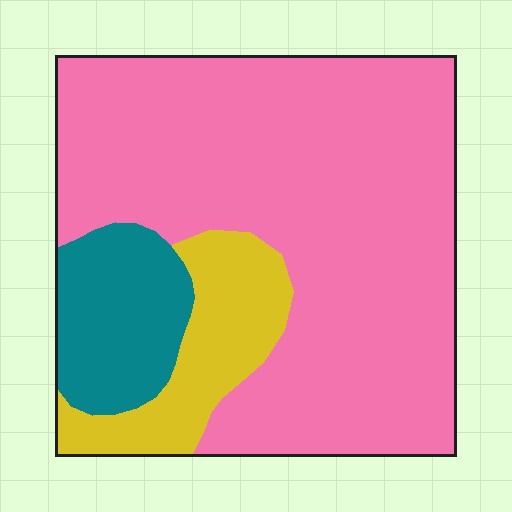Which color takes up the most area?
Pink, at roughly 70%.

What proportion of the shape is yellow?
Yellow covers roughly 15% of the shape.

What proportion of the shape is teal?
Teal covers 14% of the shape.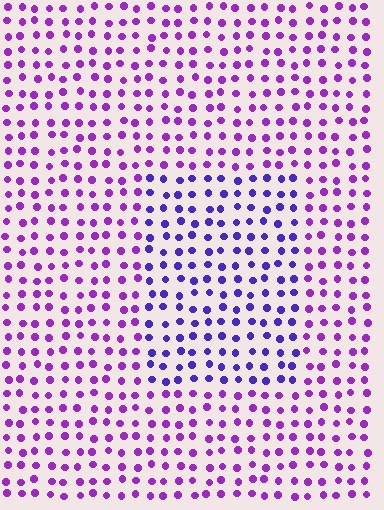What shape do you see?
I see a rectangle.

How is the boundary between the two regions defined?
The boundary is defined purely by a slight shift in hue (about 34 degrees). Spacing, size, and orientation are identical on both sides.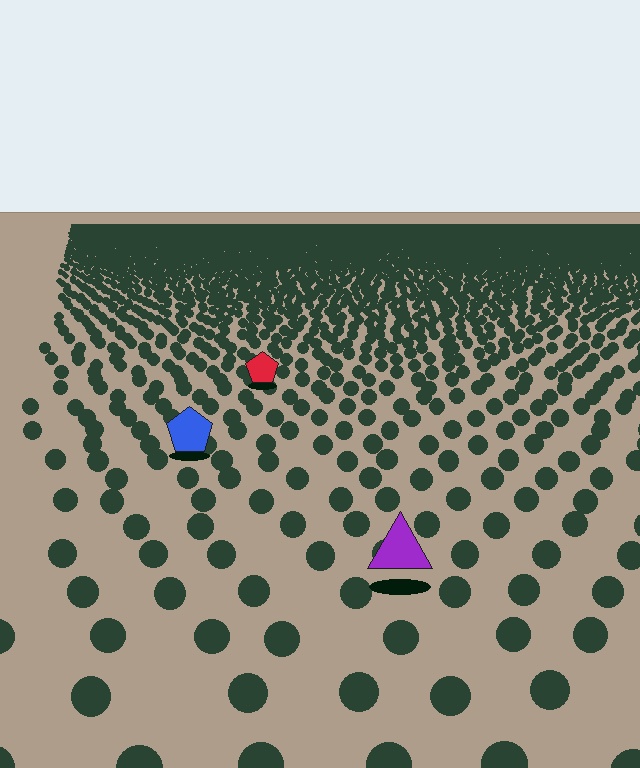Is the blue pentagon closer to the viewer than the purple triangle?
No. The purple triangle is closer — you can tell from the texture gradient: the ground texture is coarser near it.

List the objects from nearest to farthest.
From nearest to farthest: the purple triangle, the blue pentagon, the red pentagon.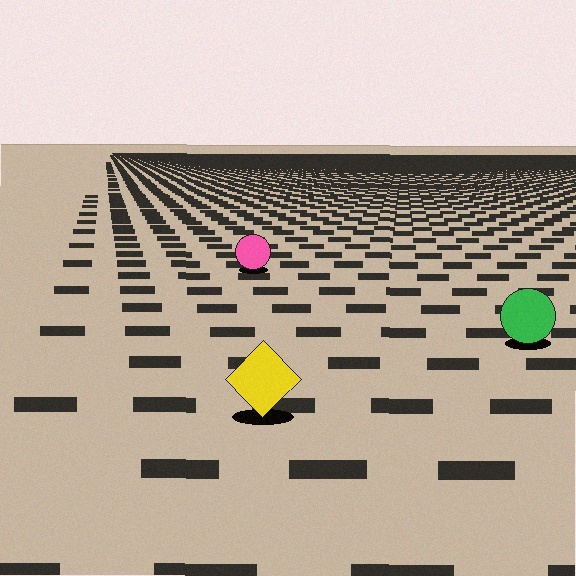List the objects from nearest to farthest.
From nearest to farthest: the yellow diamond, the green circle, the pink circle.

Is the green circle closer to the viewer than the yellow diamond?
No. The yellow diamond is closer — you can tell from the texture gradient: the ground texture is coarser near it.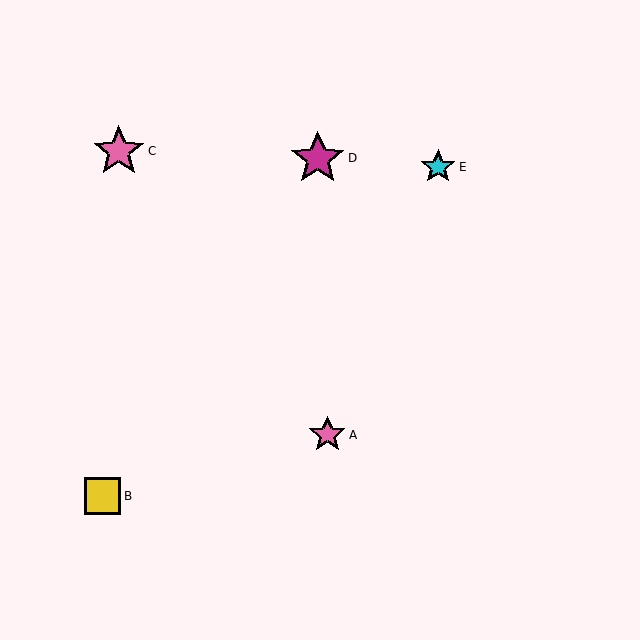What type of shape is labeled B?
Shape B is a yellow square.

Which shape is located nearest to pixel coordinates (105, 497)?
The yellow square (labeled B) at (102, 496) is nearest to that location.